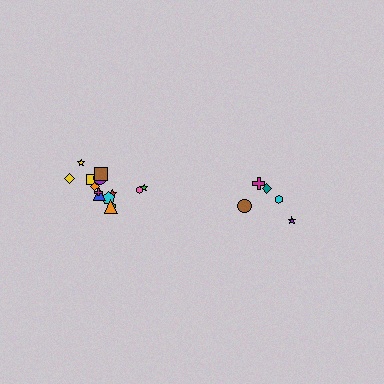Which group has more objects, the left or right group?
The left group.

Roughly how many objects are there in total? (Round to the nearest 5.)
Roughly 20 objects in total.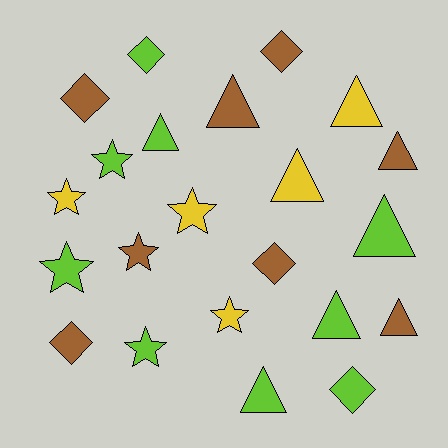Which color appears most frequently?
Lime, with 9 objects.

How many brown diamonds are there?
There are 4 brown diamonds.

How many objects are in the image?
There are 22 objects.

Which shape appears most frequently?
Triangle, with 9 objects.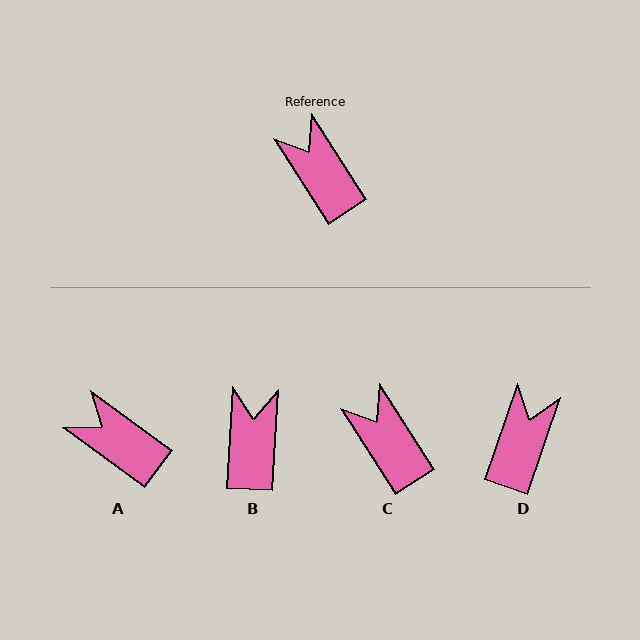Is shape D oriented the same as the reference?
No, it is off by about 52 degrees.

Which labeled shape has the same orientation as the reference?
C.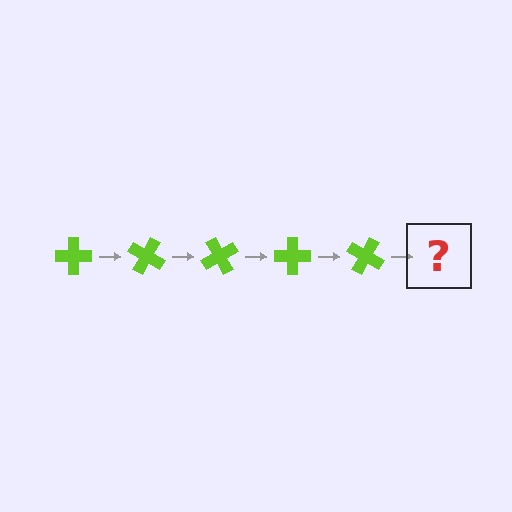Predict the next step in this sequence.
The next step is a lime cross rotated 150 degrees.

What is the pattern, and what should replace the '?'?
The pattern is that the cross rotates 30 degrees each step. The '?' should be a lime cross rotated 150 degrees.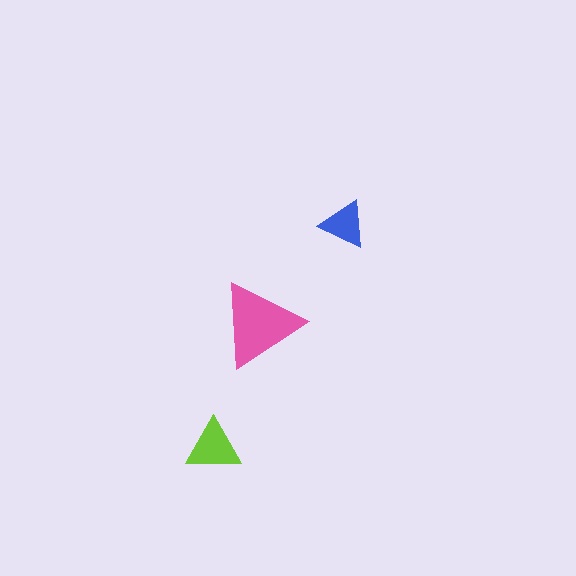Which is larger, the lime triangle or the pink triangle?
The pink one.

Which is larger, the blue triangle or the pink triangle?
The pink one.